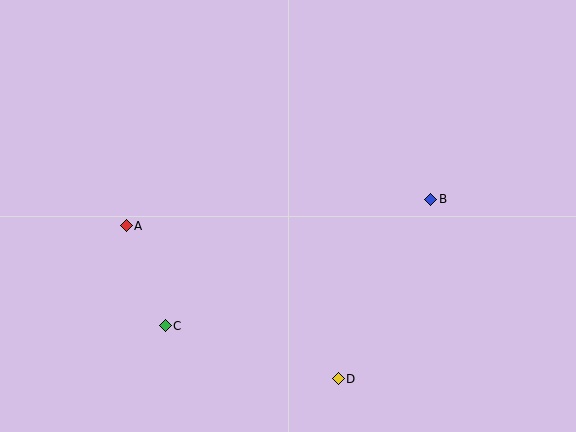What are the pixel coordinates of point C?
Point C is at (165, 326).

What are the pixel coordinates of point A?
Point A is at (126, 226).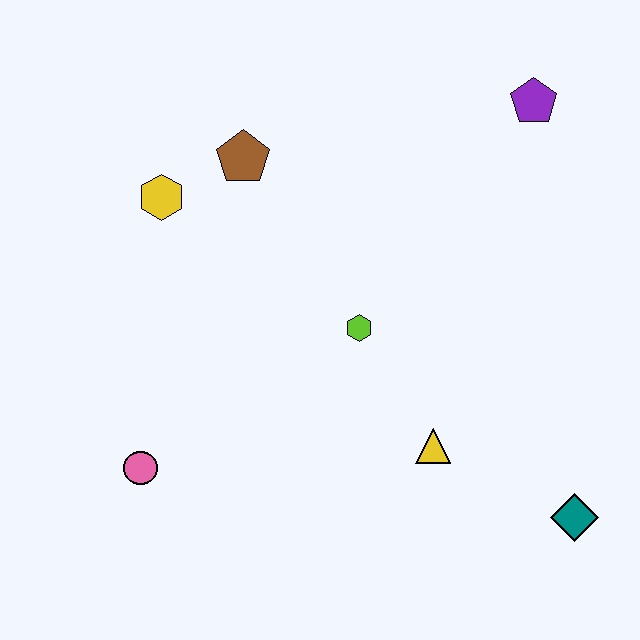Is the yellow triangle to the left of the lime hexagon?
No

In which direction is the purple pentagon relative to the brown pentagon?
The purple pentagon is to the right of the brown pentagon.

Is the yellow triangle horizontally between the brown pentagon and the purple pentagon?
Yes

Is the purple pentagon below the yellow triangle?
No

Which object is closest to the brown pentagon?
The yellow hexagon is closest to the brown pentagon.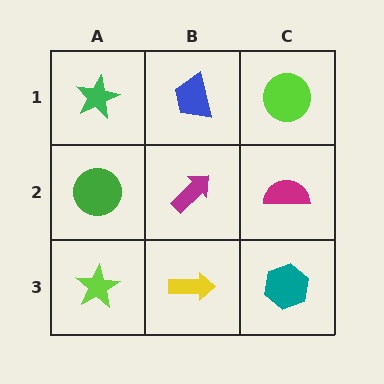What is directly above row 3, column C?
A magenta semicircle.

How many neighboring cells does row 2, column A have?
3.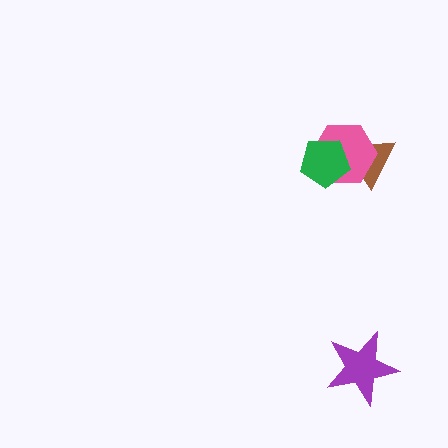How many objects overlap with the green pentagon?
2 objects overlap with the green pentagon.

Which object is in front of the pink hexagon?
The green pentagon is in front of the pink hexagon.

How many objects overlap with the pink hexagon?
2 objects overlap with the pink hexagon.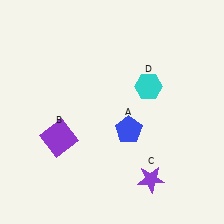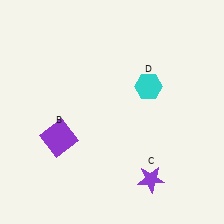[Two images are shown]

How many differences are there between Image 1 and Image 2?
There is 1 difference between the two images.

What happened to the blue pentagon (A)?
The blue pentagon (A) was removed in Image 2. It was in the bottom-right area of Image 1.